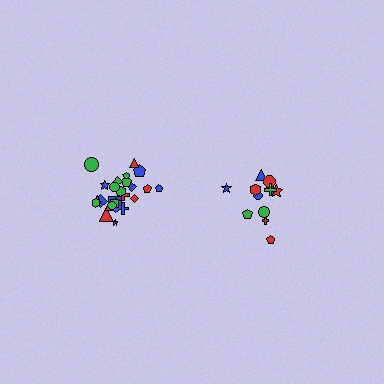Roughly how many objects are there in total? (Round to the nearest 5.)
Roughly 35 objects in total.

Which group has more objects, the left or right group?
The left group.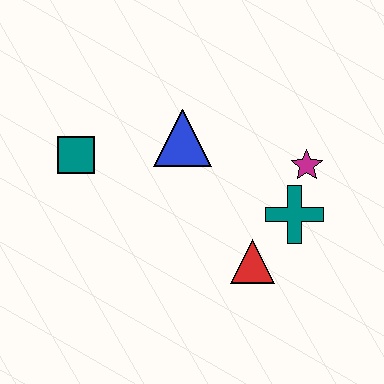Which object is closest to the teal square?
The blue triangle is closest to the teal square.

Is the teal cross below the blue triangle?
Yes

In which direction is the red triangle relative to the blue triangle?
The red triangle is below the blue triangle.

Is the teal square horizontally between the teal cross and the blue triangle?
No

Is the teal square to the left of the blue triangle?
Yes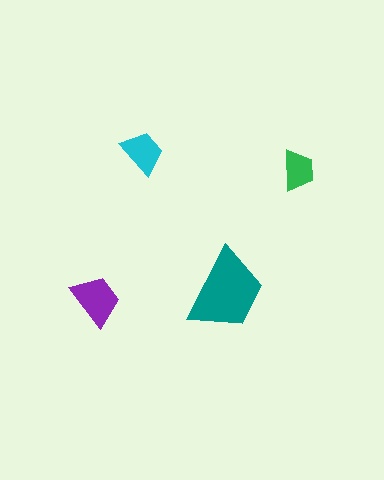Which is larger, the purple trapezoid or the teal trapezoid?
The teal one.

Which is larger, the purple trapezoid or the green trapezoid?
The purple one.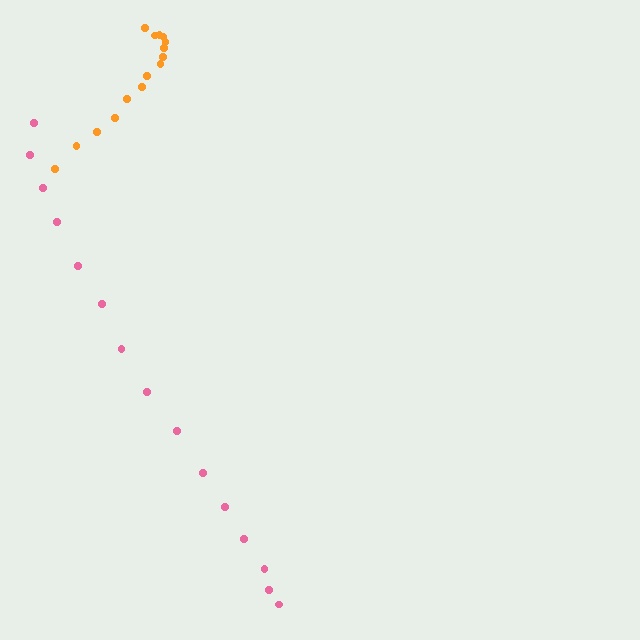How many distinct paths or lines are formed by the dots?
There are 2 distinct paths.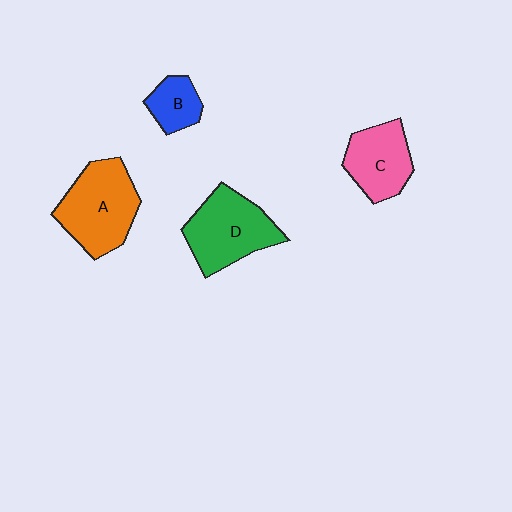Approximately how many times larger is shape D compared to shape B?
Approximately 2.3 times.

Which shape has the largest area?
Shape A (orange).